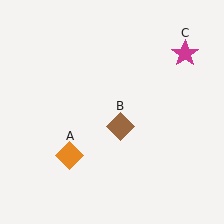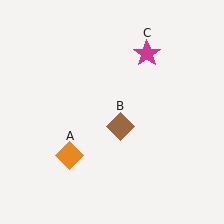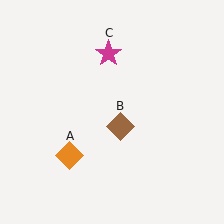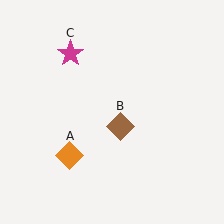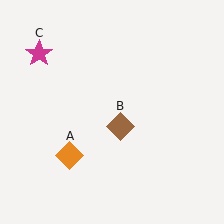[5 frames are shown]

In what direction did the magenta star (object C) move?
The magenta star (object C) moved left.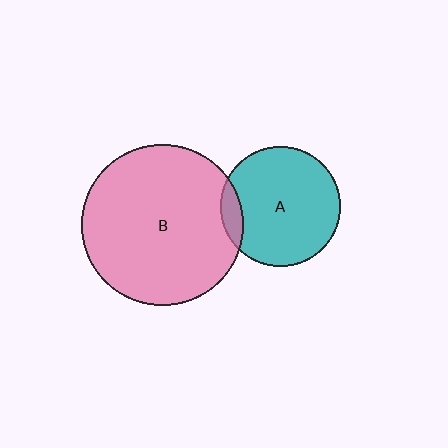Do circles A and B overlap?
Yes.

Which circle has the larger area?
Circle B (pink).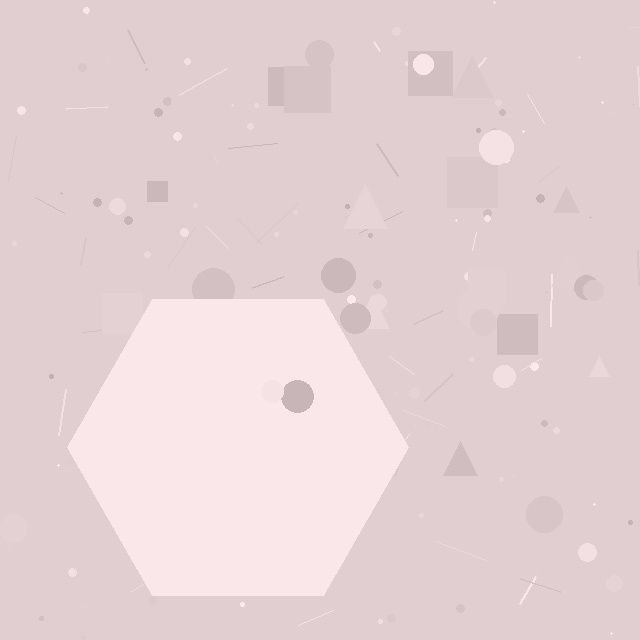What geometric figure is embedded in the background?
A hexagon is embedded in the background.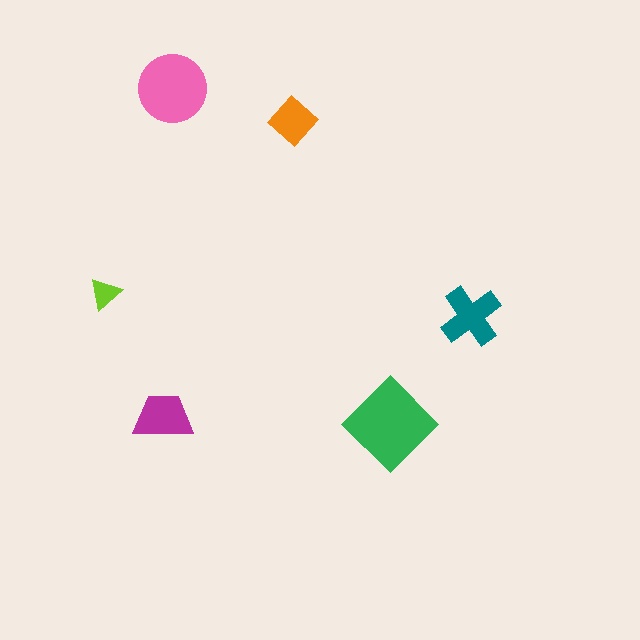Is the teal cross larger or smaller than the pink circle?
Smaller.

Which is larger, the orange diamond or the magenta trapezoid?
The magenta trapezoid.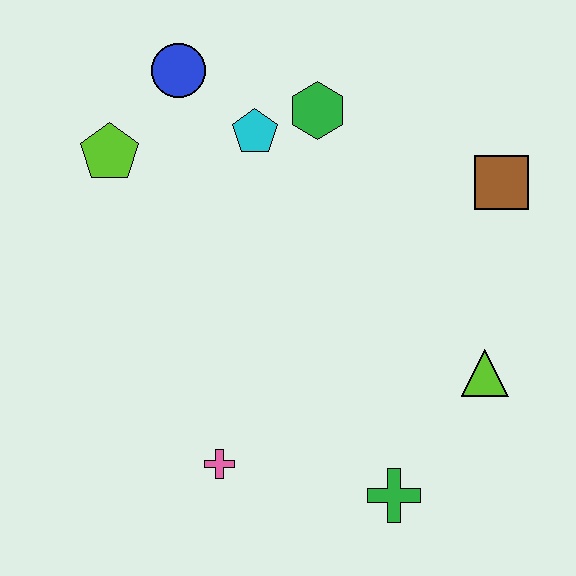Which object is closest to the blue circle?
The cyan pentagon is closest to the blue circle.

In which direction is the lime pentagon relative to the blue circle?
The lime pentagon is below the blue circle.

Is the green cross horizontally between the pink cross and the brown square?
Yes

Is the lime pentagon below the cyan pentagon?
Yes